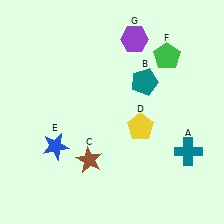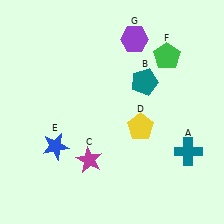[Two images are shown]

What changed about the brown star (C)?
In Image 1, C is brown. In Image 2, it changed to magenta.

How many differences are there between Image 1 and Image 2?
There is 1 difference between the two images.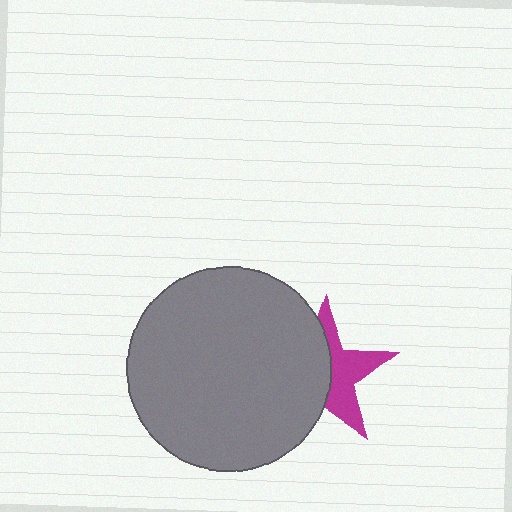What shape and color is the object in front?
The object in front is a gray circle.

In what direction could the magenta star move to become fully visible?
The magenta star could move right. That would shift it out from behind the gray circle entirely.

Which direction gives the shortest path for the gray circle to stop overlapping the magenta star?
Moving left gives the shortest separation.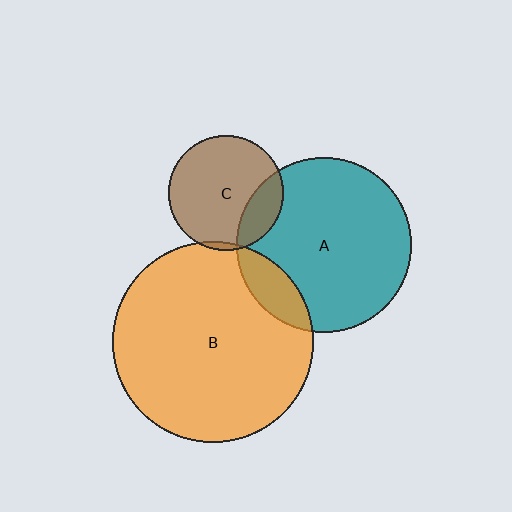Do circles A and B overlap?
Yes.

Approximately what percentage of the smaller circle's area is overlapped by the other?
Approximately 15%.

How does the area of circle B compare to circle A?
Approximately 1.3 times.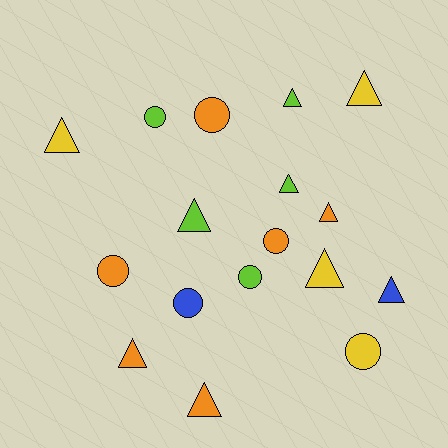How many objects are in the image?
There are 17 objects.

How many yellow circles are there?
There is 1 yellow circle.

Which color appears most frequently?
Orange, with 6 objects.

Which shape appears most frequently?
Triangle, with 10 objects.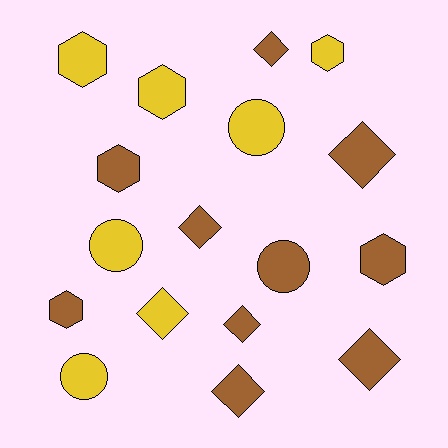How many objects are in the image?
There are 17 objects.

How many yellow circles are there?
There are 3 yellow circles.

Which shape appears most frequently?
Diamond, with 7 objects.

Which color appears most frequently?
Brown, with 10 objects.